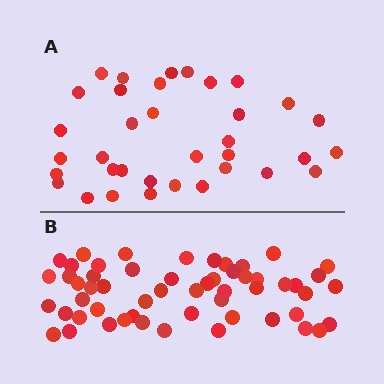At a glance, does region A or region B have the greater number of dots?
Region B (the bottom region) has more dots.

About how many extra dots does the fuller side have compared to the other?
Region B has approximately 20 more dots than region A.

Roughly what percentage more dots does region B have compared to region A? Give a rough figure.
About 55% more.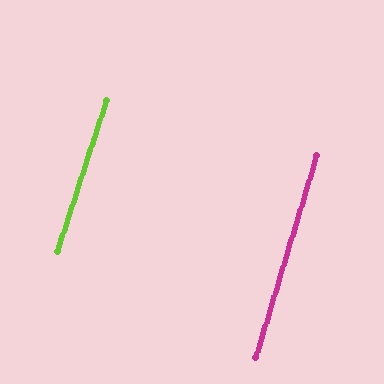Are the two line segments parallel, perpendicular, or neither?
Parallel — their directions differ by only 1.1°.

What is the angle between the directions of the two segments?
Approximately 1 degree.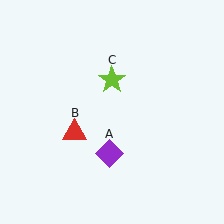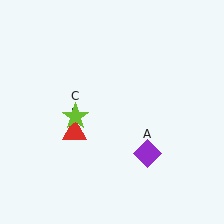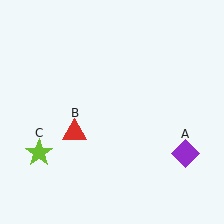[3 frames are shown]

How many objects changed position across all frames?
2 objects changed position: purple diamond (object A), lime star (object C).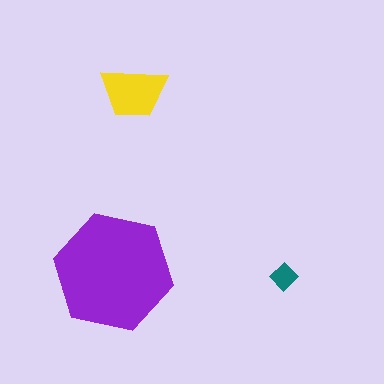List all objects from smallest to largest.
The teal diamond, the yellow trapezoid, the purple hexagon.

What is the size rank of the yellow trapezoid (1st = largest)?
2nd.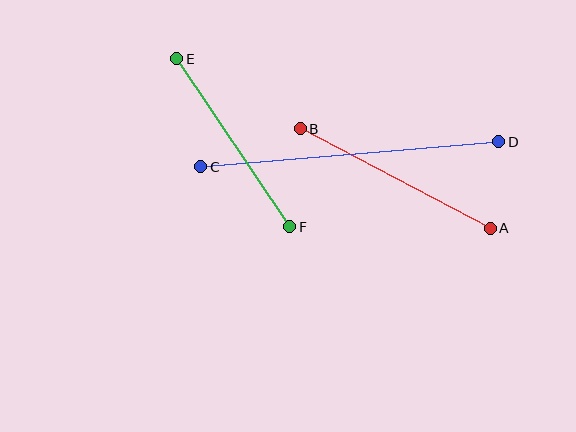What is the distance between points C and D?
The distance is approximately 299 pixels.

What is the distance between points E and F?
The distance is approximately 203 pixels.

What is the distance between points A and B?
The distance is approximately 214 pixels.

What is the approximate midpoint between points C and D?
The midpoint is at approximately (350, 154) pixels.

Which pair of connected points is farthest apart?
Points C and D are farthest apart.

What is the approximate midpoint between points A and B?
The midpoint is at approximately (395, 178) pixels.